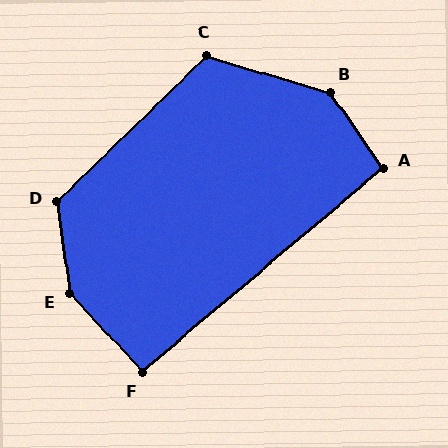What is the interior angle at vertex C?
Approximately 119 degrees (obtuse).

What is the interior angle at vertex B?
Approximately 142 degrees (obtuse).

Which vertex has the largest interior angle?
E, at approximately 146 degrees.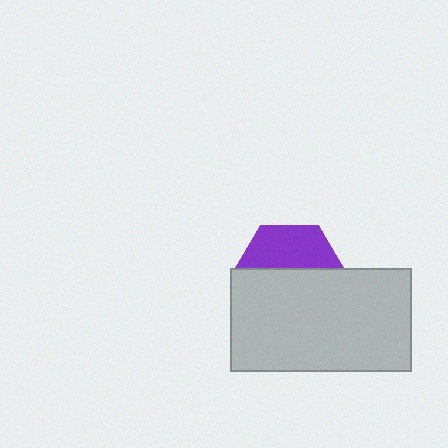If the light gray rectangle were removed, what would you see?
You would see the complete purple hexagon.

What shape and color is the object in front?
The object in front is a light gray rectangle.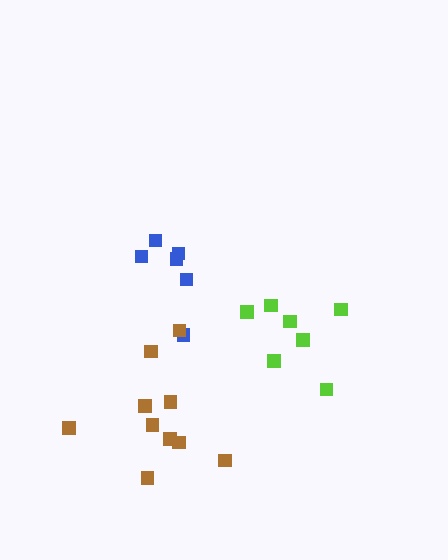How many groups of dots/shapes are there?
There are 3 groups.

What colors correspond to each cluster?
The clusters are colored: blue, lime, brown.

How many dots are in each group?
Group 1: 6 dots, Group 2: 7 dots, Group 3: 10 dots (23 total).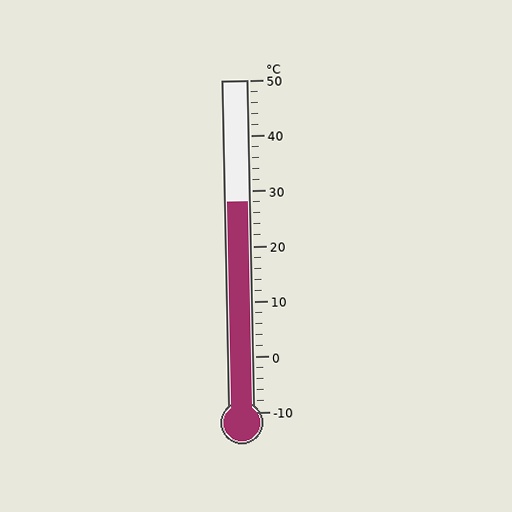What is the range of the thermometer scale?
The thermometer scale ranges from -10°C to 50°C.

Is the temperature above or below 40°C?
The temperature is below 40°C.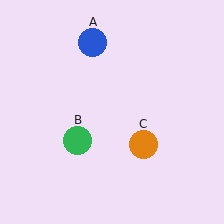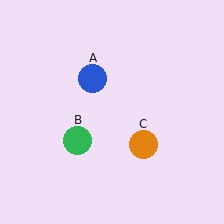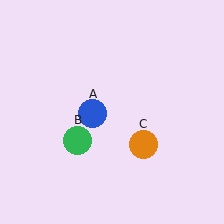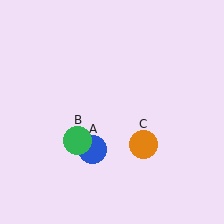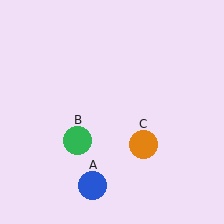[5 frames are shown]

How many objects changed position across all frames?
1 object changed position: blue circle (object A).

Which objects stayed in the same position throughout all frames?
Green circle (object B) and orange circle (object C) remained stationary.